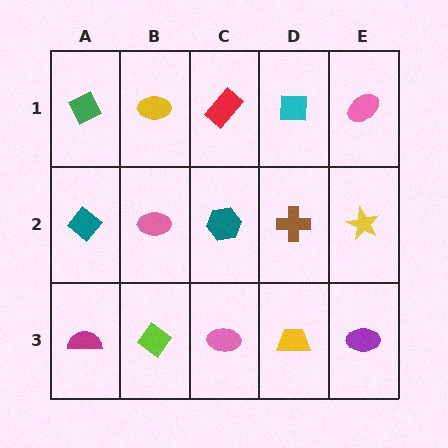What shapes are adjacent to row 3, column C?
A teal hexagon (row 2, column C), a lime diamond (row 3, column B), a yellow trapezoid (row 3, column D).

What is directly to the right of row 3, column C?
A yellow trapezoid.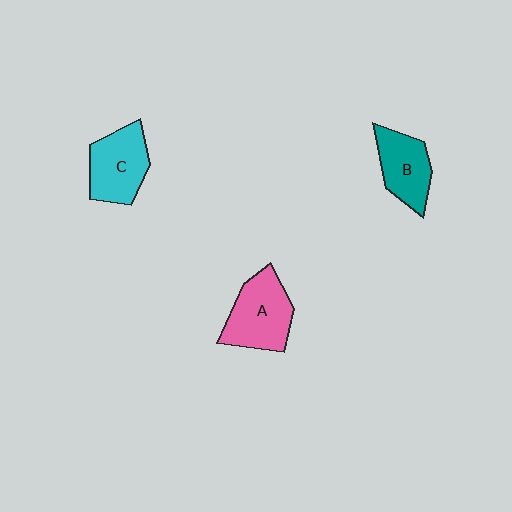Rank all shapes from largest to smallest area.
From largest to smallest: A (pink), C (cyan), B (teal).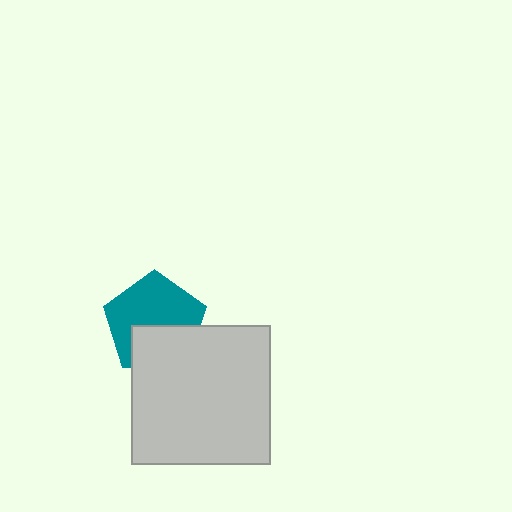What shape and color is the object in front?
The object in front is a light gray square.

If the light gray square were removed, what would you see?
You would see the complete teal pentagon.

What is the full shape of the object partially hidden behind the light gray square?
The partially hidden object is a teal pentagon.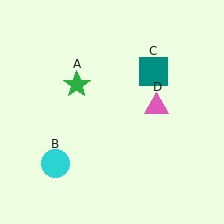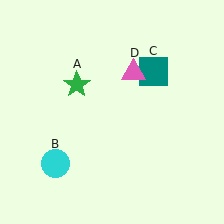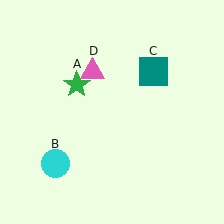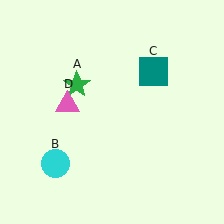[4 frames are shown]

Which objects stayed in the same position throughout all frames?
Green star (object A) and cyan circle (object B) and teal square (object C) remained stationary.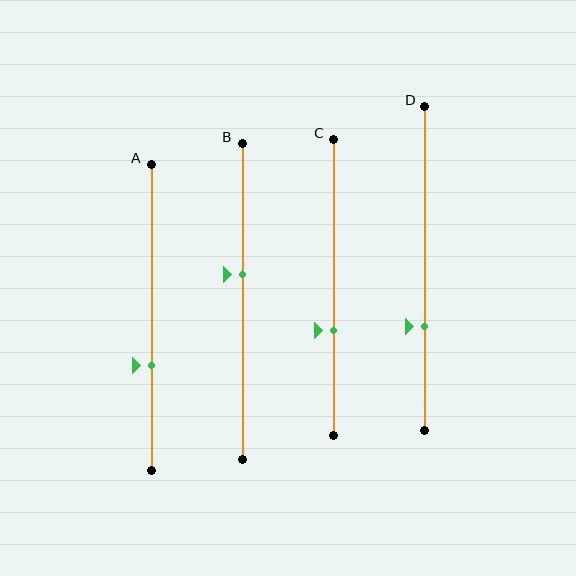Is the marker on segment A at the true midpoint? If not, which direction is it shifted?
No, the marker on segment A is shifted downward by about 16% of the segment length.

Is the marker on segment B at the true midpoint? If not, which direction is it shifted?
No, the marker on segment B is shifted upward by about 9% of the segment length.